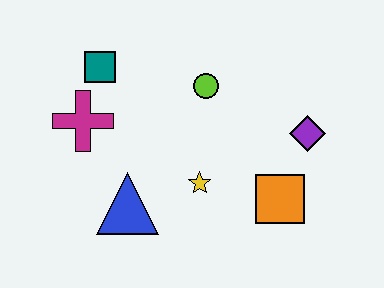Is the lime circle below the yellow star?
No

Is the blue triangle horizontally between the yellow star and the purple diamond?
No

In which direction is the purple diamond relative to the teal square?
The purple diamond is to the right of the teal square.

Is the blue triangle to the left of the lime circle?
Yes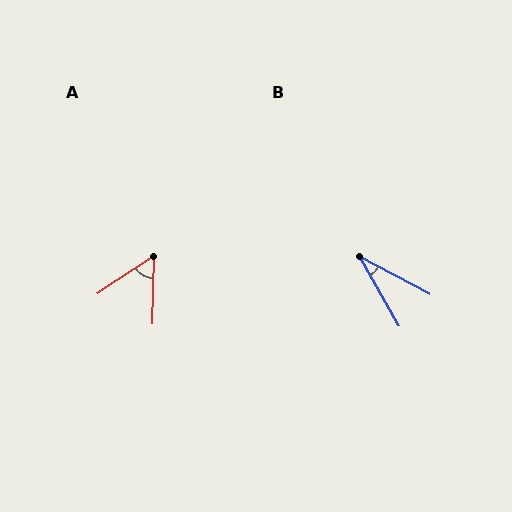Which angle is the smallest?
B, at approximately 33 degrees.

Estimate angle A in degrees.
Approximately 55 degrees.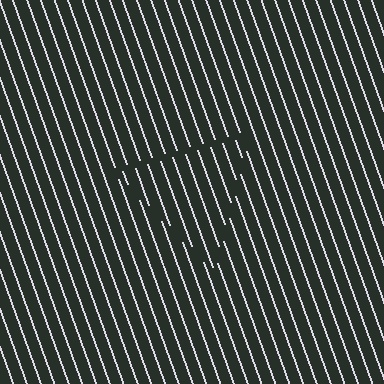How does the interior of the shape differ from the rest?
The interior of the shape contains the same grating, shifted by half a period — the contour is defined by the phase discontinuity where line-ends from the inner and outer gratings abut.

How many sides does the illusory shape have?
3 sides — the line-ends trace a triangle.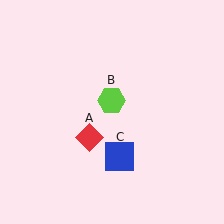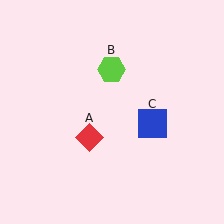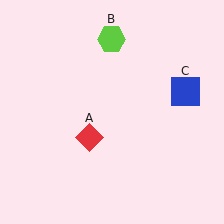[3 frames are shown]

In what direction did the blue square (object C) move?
The blue square (object C) moved up and to the right.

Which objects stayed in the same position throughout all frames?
Red diamond (object A) remained stationary.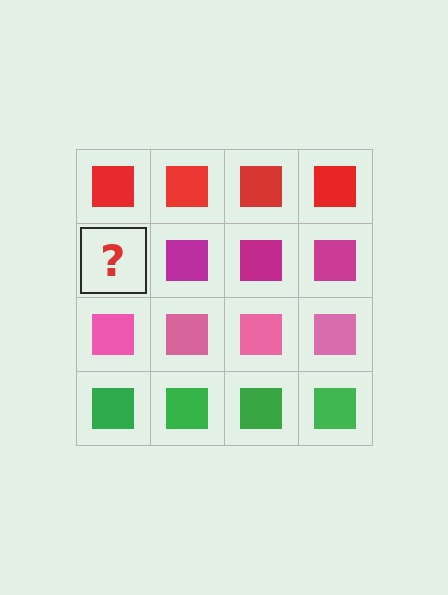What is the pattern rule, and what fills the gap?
The rule is that each row has a consistent color. The gap should be filled with a magenta square.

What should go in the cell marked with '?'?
The missing cell should contain a magenta square.